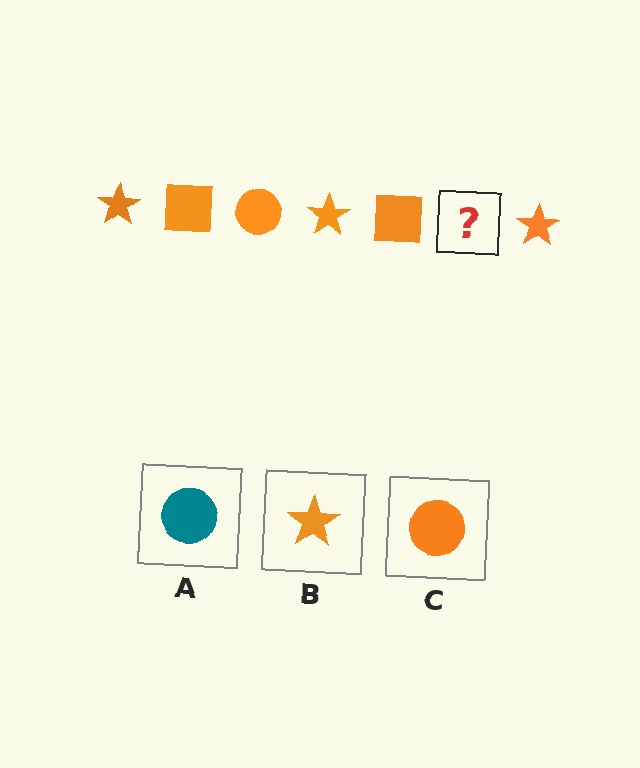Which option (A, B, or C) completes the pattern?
C.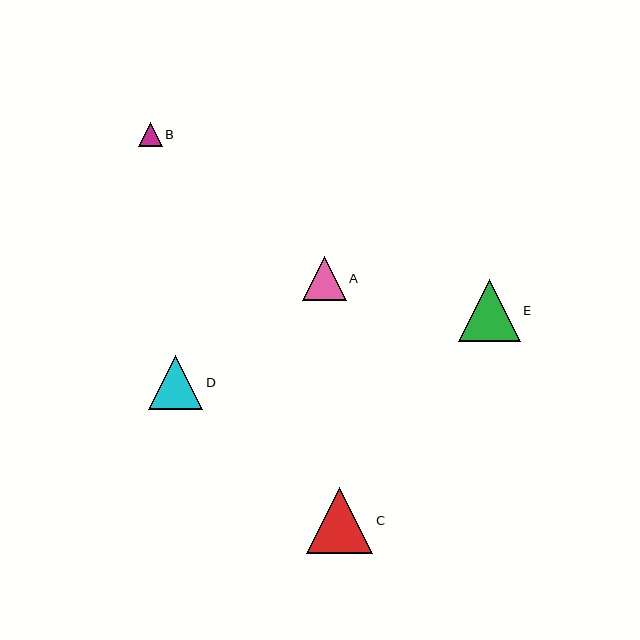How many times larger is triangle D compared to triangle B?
Triangle D is approximately 2.3 times the size of triangle B.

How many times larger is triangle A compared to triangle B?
Triangle A is approximately 1.8 times the size of triangle B.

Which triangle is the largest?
Triangle C is the largest with a size of approximately 66 pixels.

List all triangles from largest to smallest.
From largest to smallest: C, E, D, A, B.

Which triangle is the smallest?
Triangle B is the smallest with a size of approximately 24 pixels.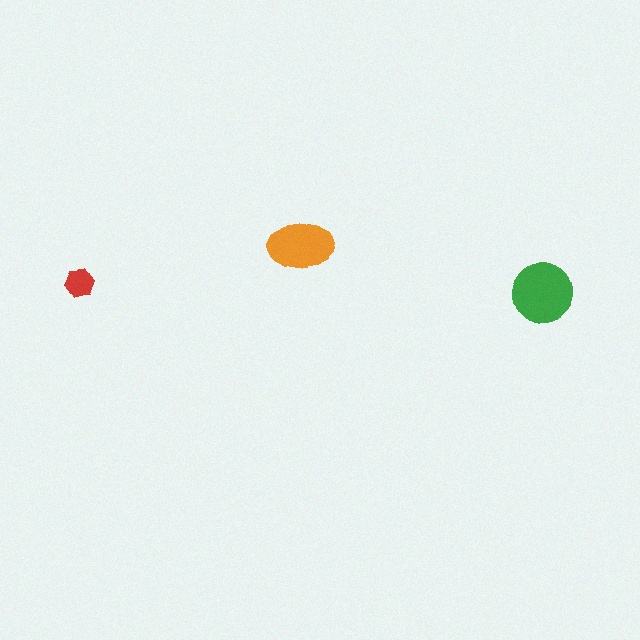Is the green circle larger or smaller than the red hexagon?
Larger.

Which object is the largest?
The green circle.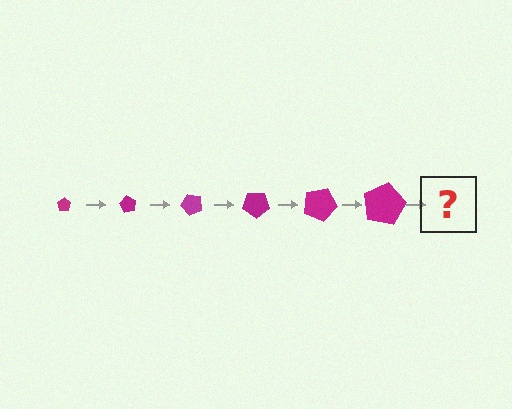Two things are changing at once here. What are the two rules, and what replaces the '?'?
The two rules are that the pentagon grows larger each step and it rotates 60 degrees each step. The '?' should be a pentagon, larger than the previous one and rotated 360 degrees from the start.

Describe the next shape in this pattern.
It should be a pentagon, larger than the previous one and rotated 360 degrees from the start.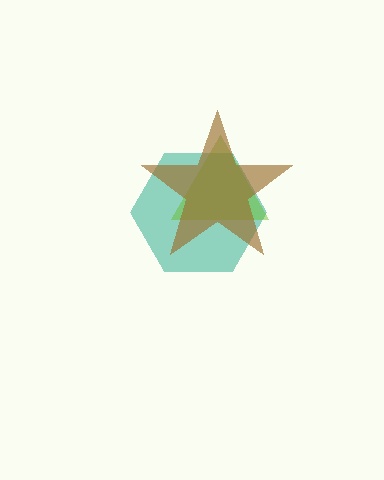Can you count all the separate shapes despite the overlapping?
Yes, there are 3 separate shapes.